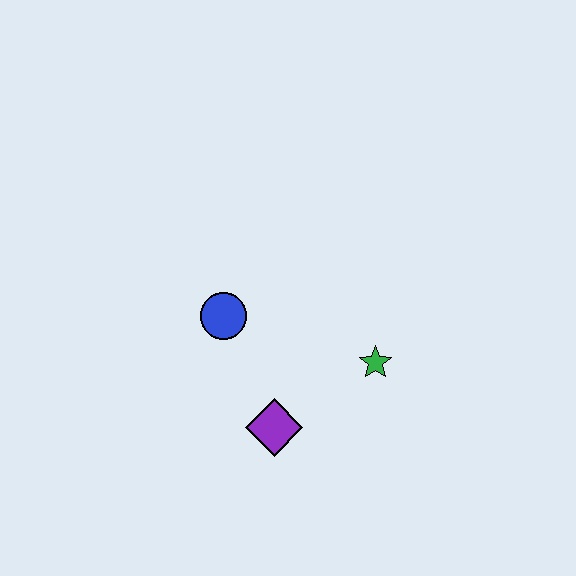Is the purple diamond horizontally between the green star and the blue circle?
Yes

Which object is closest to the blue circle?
The purple diamond is closest to the blue circle.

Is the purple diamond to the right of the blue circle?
Yes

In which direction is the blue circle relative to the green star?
The blue circle is to the left of the green star.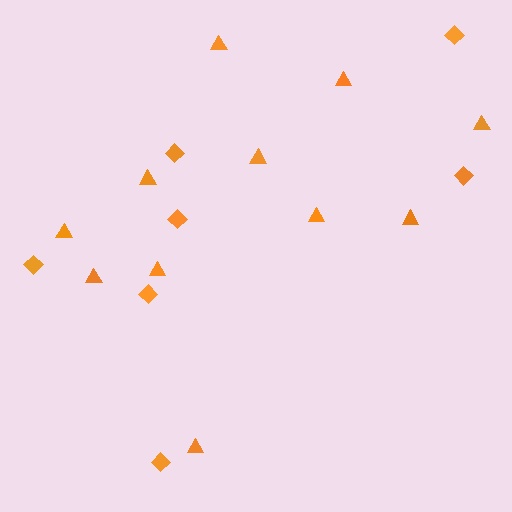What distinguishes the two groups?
There are 2 groups: one group of triangles (11) and one group of diamonds (7).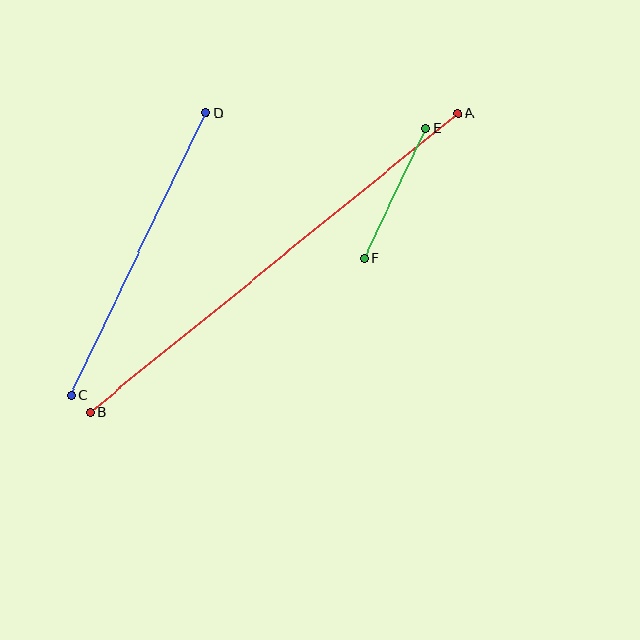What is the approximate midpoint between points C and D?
The midpoint is at approximately (138, 254) pixels.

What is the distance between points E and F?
The distance is approximately 144 pixels.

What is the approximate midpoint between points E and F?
The midpoint is at approximately (395, 193) pixels.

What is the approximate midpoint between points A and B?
The midpoint is at approximately (274, 262) pixels.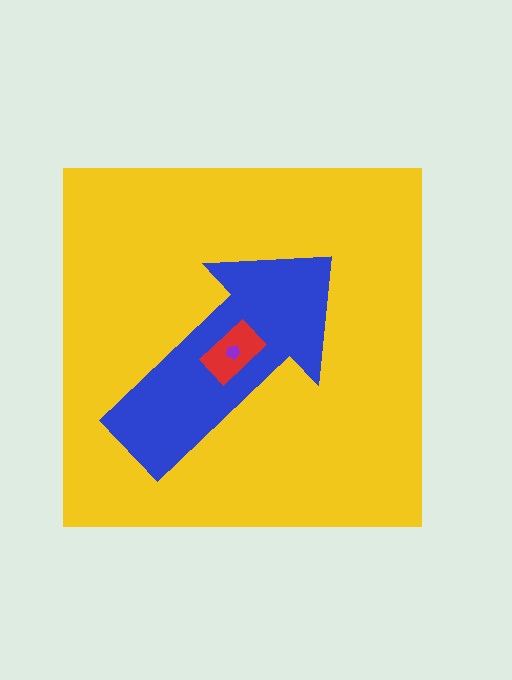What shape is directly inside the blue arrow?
The red rectangle.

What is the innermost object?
The purple pentagon.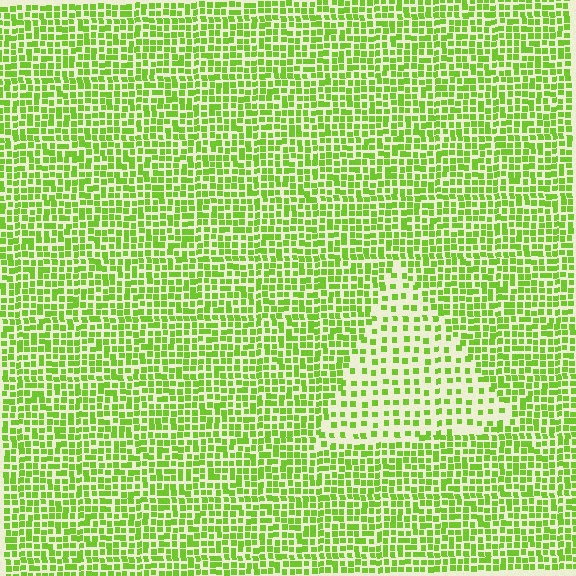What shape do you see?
I see a triangle.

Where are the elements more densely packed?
The elements are more densely packed outside the triangle boundary.